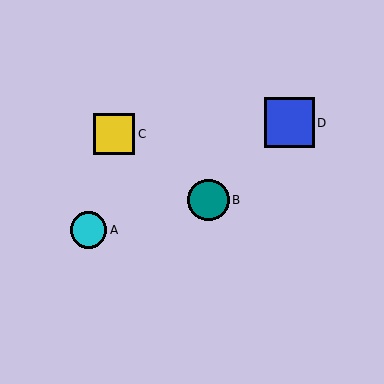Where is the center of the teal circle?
The center of the teal circle is at (209, 200).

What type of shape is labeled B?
Shape B is a teal circle.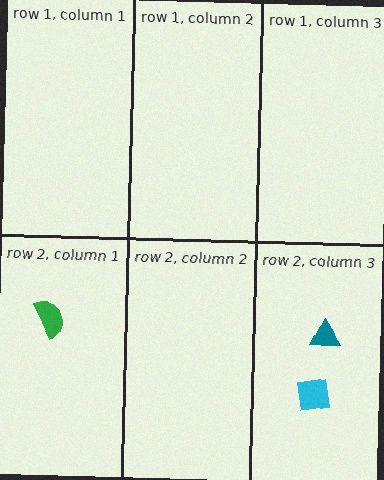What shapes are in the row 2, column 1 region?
The green semicircle.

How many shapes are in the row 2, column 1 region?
1.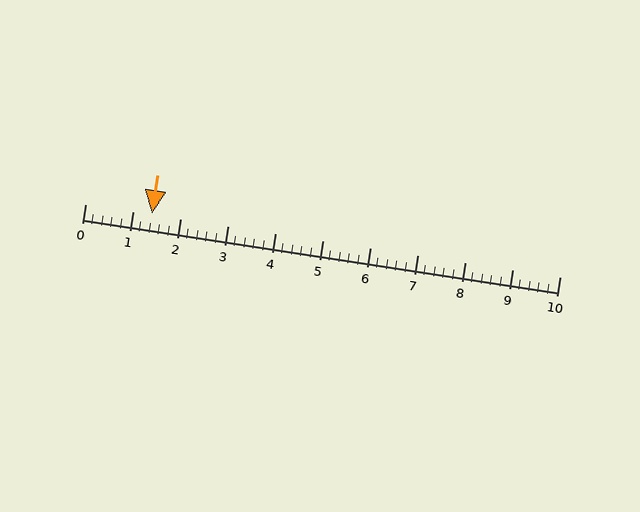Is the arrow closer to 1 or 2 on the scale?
The arrow is closer to 1.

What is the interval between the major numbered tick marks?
The major tick marks are spaced 1 units apart.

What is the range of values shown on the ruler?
The ruler shows values from 0 to 10.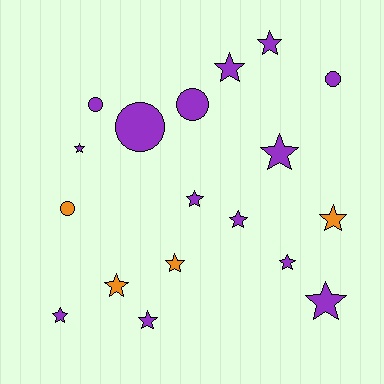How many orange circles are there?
There is 1 orange circle.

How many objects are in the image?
There are 18 objects.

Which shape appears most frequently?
Star, with 13 objects.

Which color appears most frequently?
Purple, with 14 objects.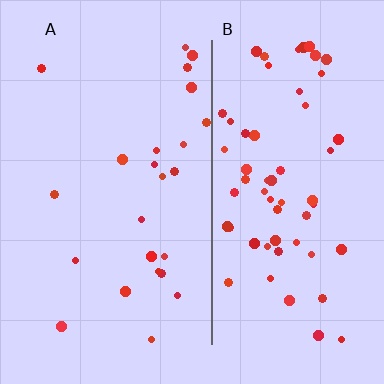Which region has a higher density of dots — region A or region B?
B (the right).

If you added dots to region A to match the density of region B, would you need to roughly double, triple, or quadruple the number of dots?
Approximately triple.